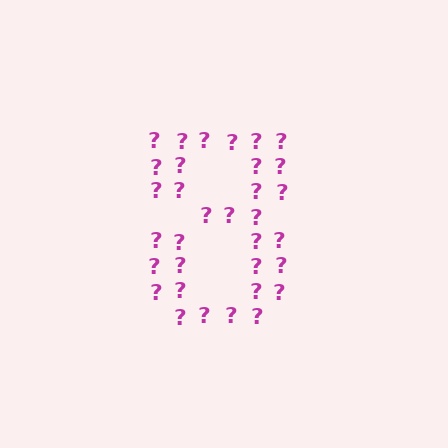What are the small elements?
The small elements are question marks.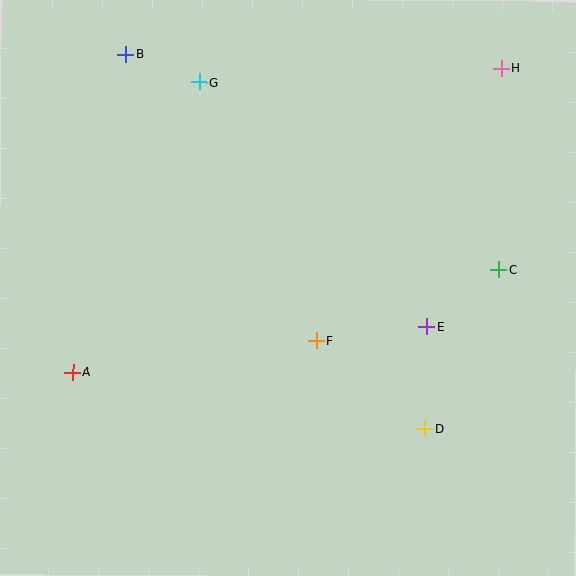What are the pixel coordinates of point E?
Point E is at (426, 327).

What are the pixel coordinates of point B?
Point B is at (126, 54).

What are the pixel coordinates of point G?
Point G is at (200, 82).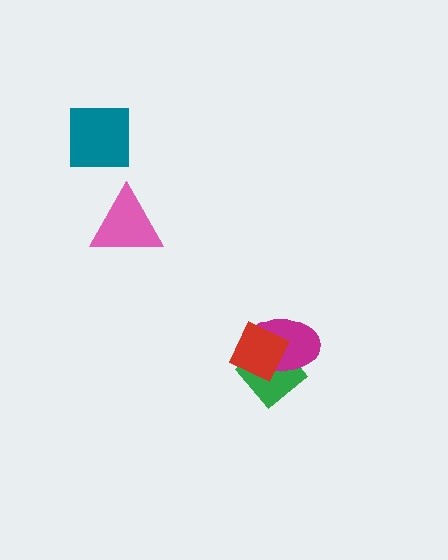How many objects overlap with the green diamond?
2 objects overlap with the green diamond.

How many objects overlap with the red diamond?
2 objects overlap with the red diamond.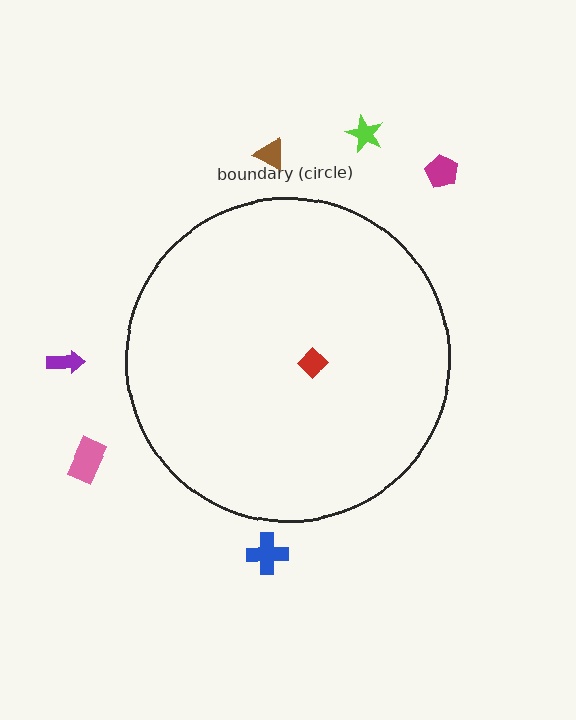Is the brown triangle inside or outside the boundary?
Outside.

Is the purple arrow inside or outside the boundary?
Outside.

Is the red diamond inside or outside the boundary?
Inside.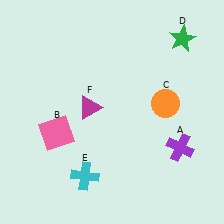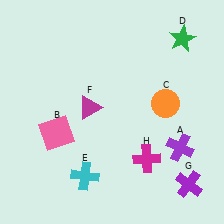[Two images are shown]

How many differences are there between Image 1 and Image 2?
There are 2 differences between the two images.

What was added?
A purple cross (G), a magenta cross (H) were added in Image 2.